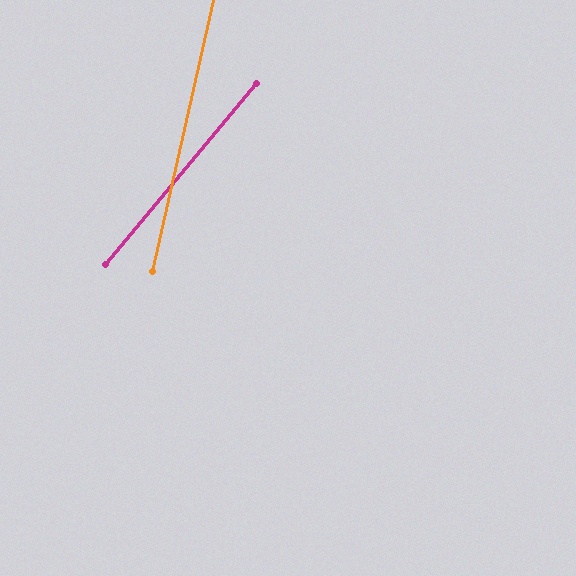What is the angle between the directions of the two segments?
Approximately 27 degrees.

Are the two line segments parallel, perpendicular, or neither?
Neither parallel nor perpendicular — they differ by about 27°.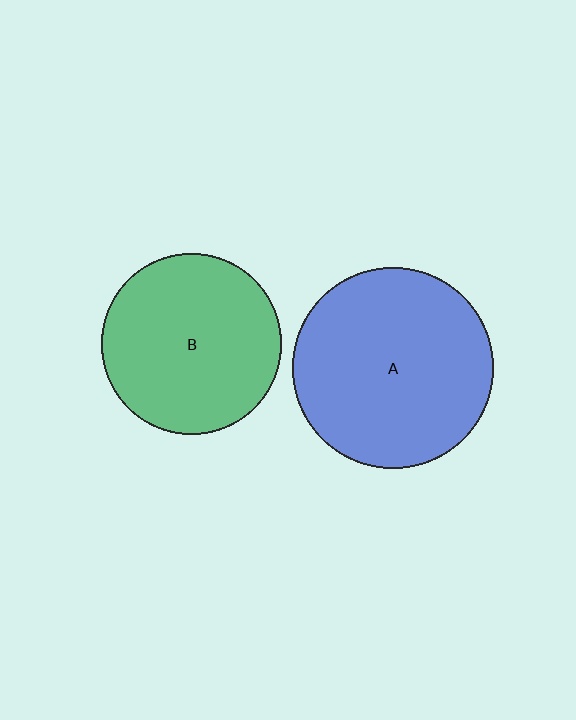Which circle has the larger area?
Circle A (blue).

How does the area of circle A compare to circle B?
Approximately 1.2 times.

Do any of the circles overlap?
No, none of the circles overlap.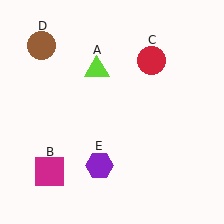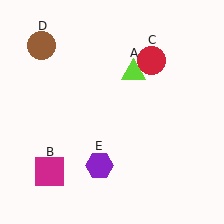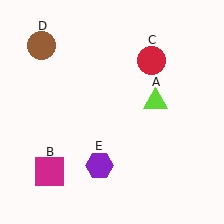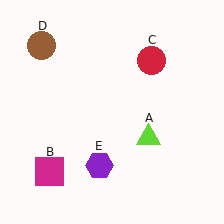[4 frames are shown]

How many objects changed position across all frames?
1 object changed position: lime triangle (object A).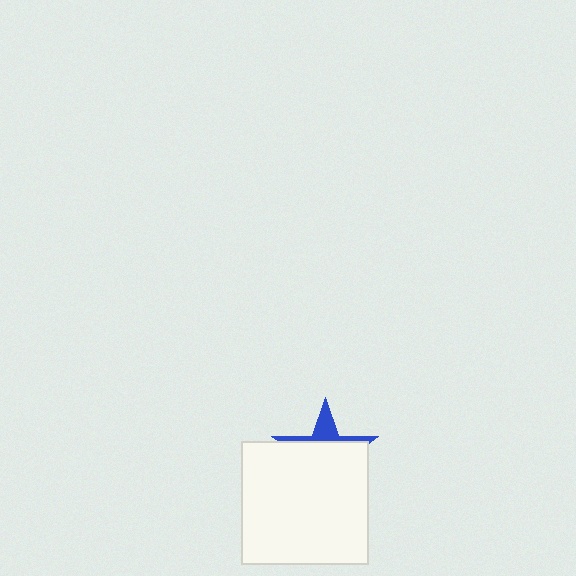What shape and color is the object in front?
The object in front is a white rectangle.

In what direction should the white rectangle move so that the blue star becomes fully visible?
The white rectangle should move down. That is the shortest direction to clear the overlap and leave the blue star fully visible.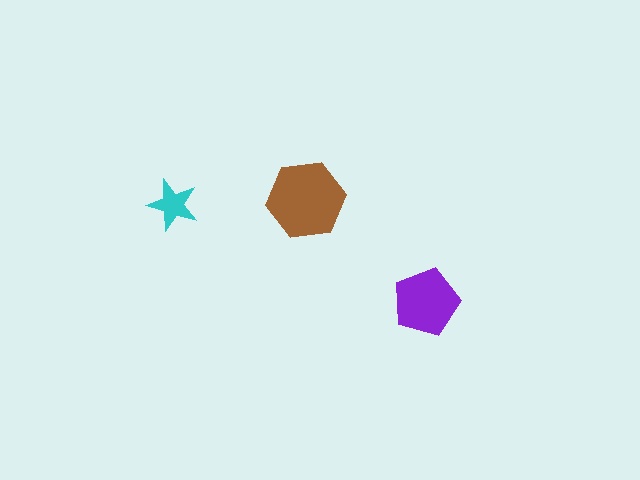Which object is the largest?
The brown hexagon.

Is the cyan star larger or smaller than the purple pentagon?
Smaller.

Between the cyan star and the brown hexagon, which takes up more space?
The brown hexagon.